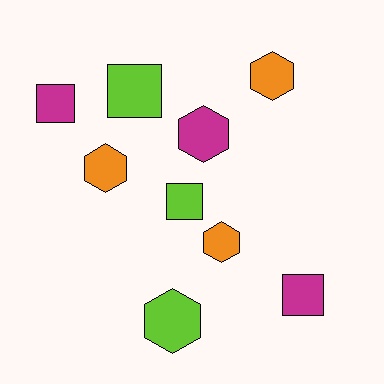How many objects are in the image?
There are 9 objects.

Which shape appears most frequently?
Hexagon, with 5 objects.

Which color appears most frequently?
Orange, with 3 objects.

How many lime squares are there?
There are 2 lime squares.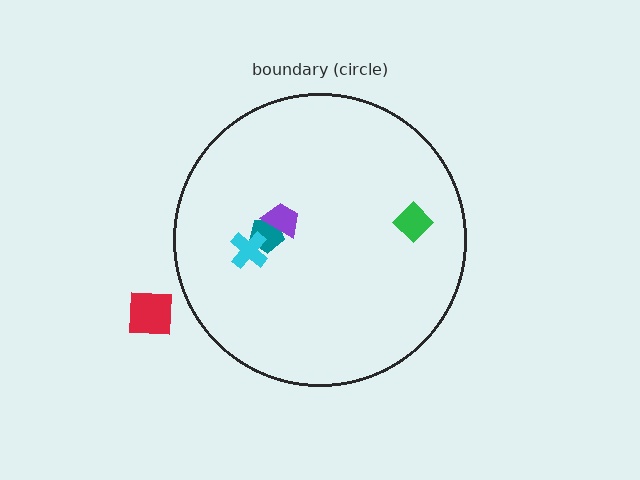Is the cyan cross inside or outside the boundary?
Inside.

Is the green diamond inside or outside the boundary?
Inside.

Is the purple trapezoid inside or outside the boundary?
Inside.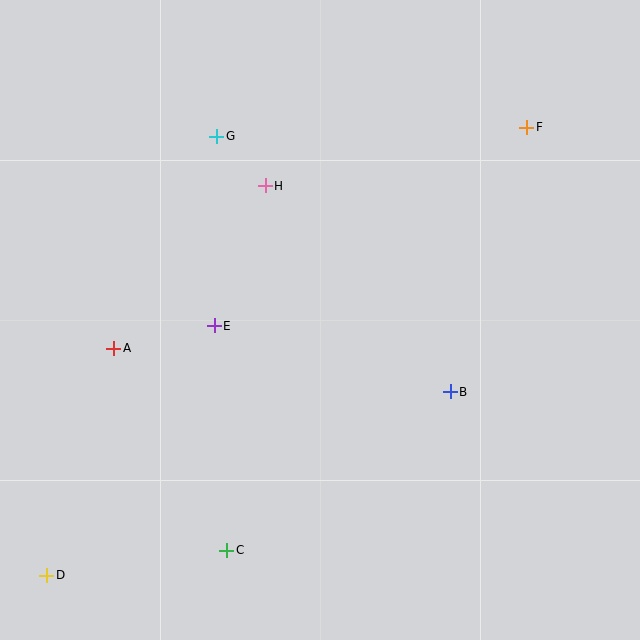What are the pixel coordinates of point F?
Point F is at (527, 127).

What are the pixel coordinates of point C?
Point C is at (227, 550).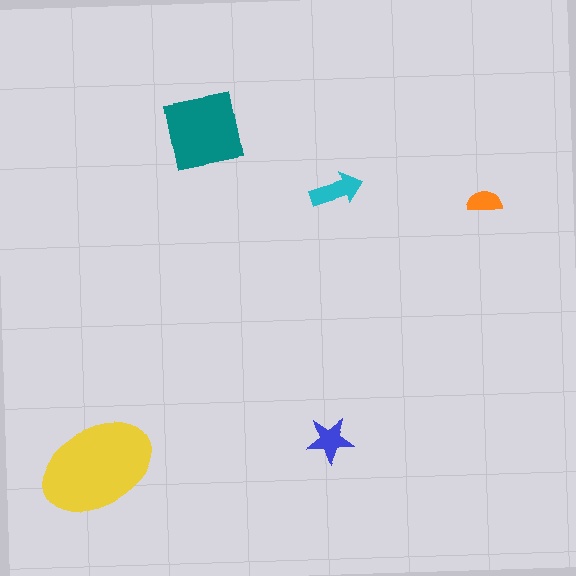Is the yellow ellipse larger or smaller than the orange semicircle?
Larger.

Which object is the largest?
The yellow ellipse.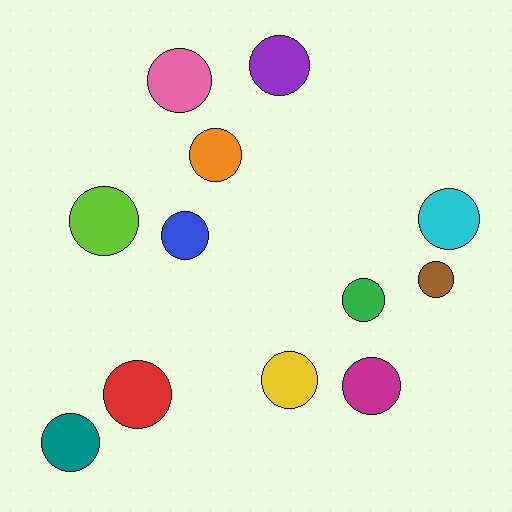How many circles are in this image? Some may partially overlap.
There are 12 circles.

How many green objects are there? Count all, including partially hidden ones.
There is 1 green object.